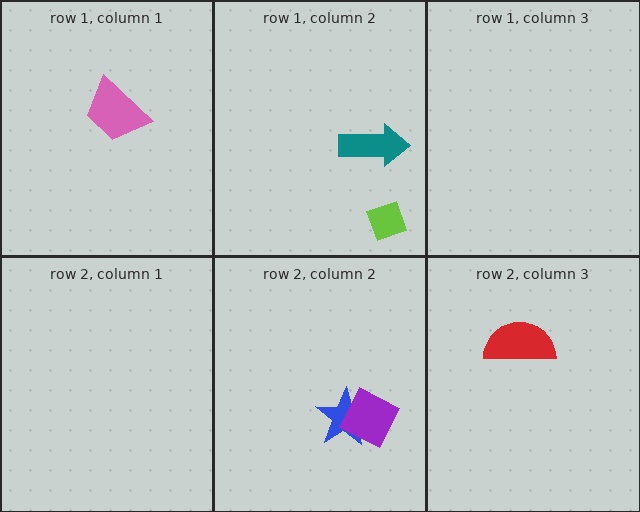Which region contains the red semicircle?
The row 2, column 3 region.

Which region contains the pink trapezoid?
The row 1, column 1 region.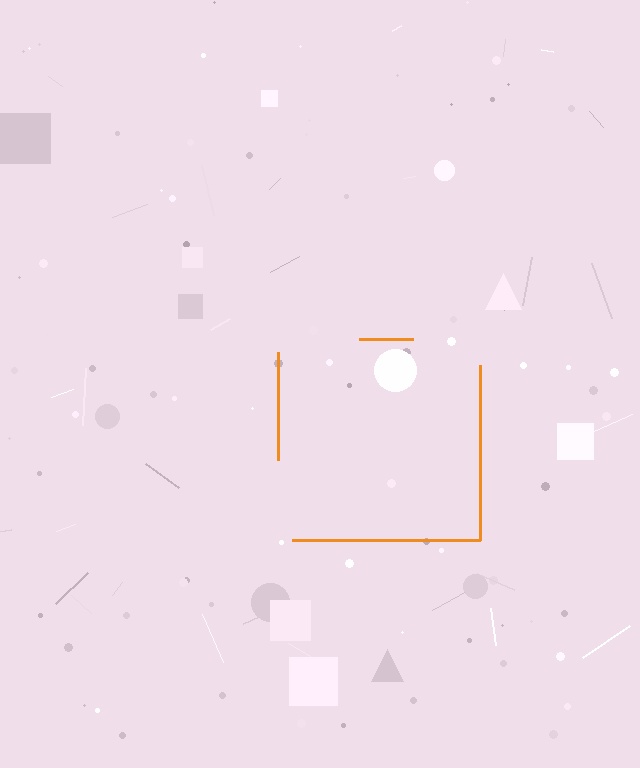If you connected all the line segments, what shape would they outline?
They would outline a square.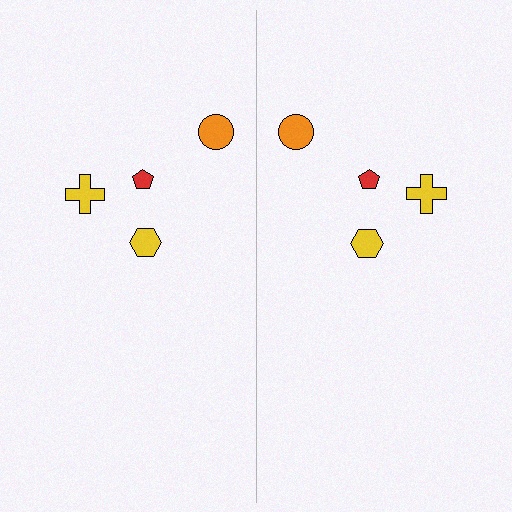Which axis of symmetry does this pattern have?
The pattern has a vertical axis of symmetry running through the center of the image.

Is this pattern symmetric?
Yes, this pattern has bilateral (reflection) symmetry.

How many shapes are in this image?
There are 8 shapes in this image.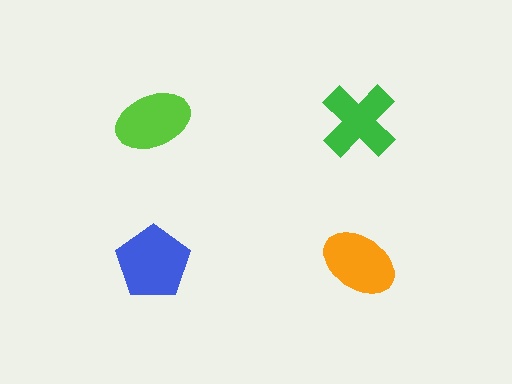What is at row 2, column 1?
A blue pentagon.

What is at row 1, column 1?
A lime ellipse.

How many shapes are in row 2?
2 shapes.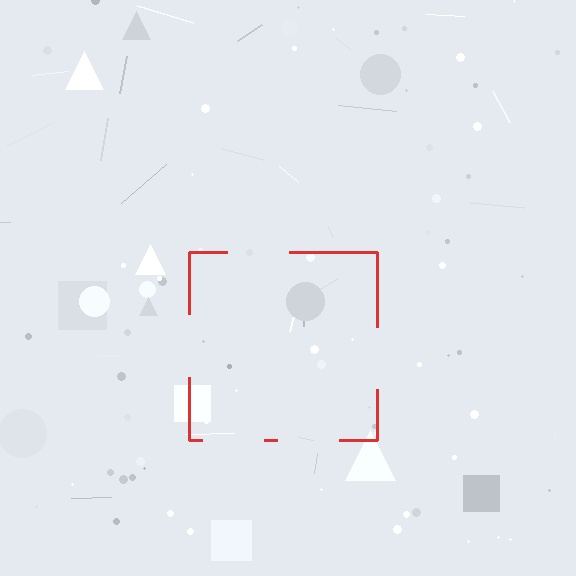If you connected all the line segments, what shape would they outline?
They would outline a square.